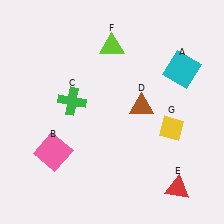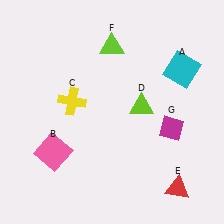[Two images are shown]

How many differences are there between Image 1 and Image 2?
There are 3 differences between the two images.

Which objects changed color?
C changed from green to yellow. D changed from brown to lime. G changed from yellow to magenta.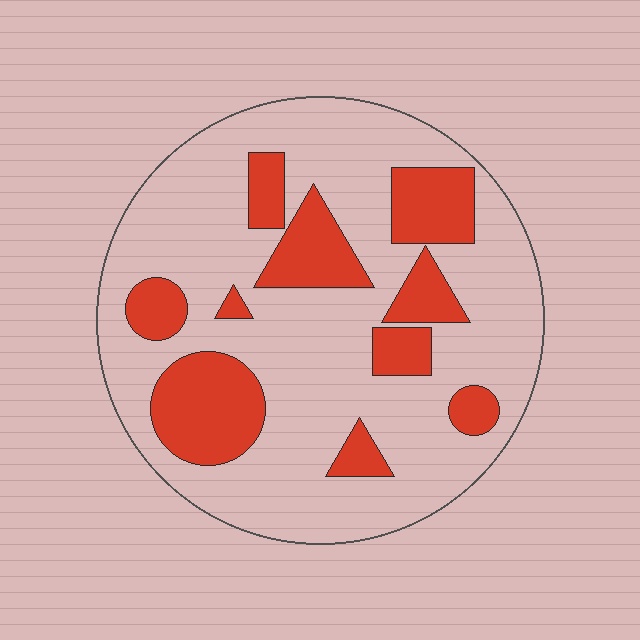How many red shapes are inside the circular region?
10.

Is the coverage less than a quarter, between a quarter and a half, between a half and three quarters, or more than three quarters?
Between a quarter and a half.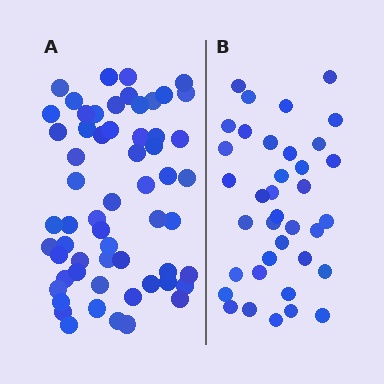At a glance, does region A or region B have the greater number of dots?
Region A (the left region) has more dots.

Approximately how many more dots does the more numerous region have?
Region A has approximately 20 more dots than region B.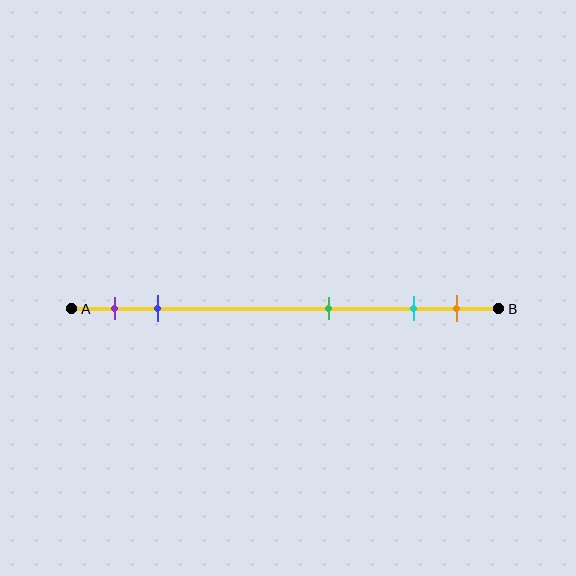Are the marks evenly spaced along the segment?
No, the marks are not evenly spaced.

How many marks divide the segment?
There are 5 marks dividing the segment.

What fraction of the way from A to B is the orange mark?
The orange mark is approximately 90% (0.9) of the way from A to B.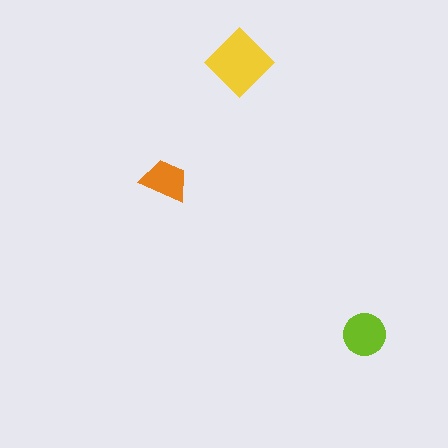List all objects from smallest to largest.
The orange trapezoid, the lime circle, the yellow diamond.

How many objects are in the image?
There are 3 objects in the image.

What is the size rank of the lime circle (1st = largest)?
2nd.